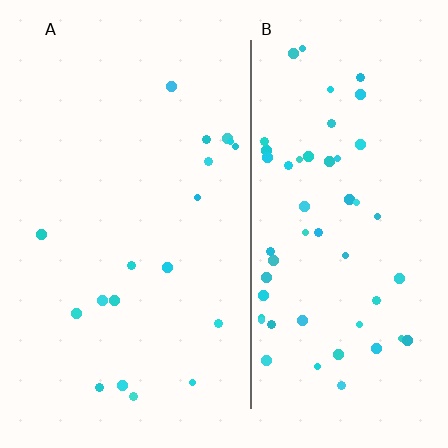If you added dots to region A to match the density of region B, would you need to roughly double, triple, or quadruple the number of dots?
Approximately triple.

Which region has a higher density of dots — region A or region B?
B (the right).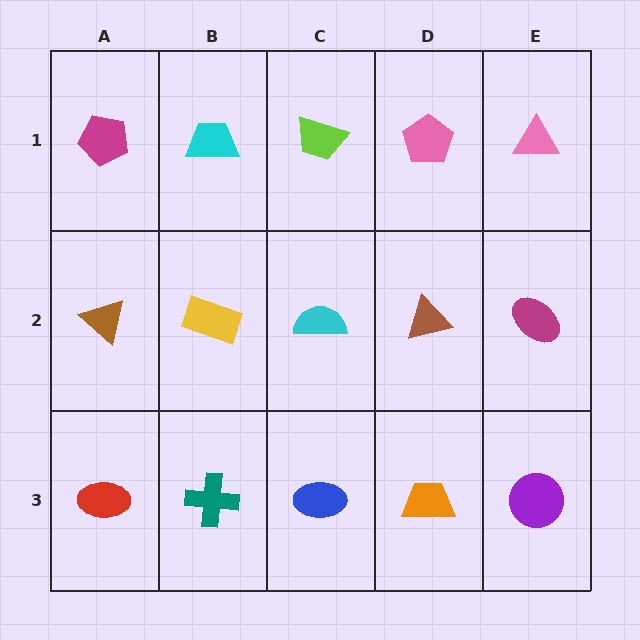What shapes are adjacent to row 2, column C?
A lime trapezoid (row 1, column C), a blue ellipse (row 3, column C), a yellow rectangle (row 2, column B), a brown triangle (row 2, column D).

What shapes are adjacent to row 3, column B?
A yellow rectangle (row 2, column B), a red ellipse (row 3, column A), a blue ellipse (row 3, column C).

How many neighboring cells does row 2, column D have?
4.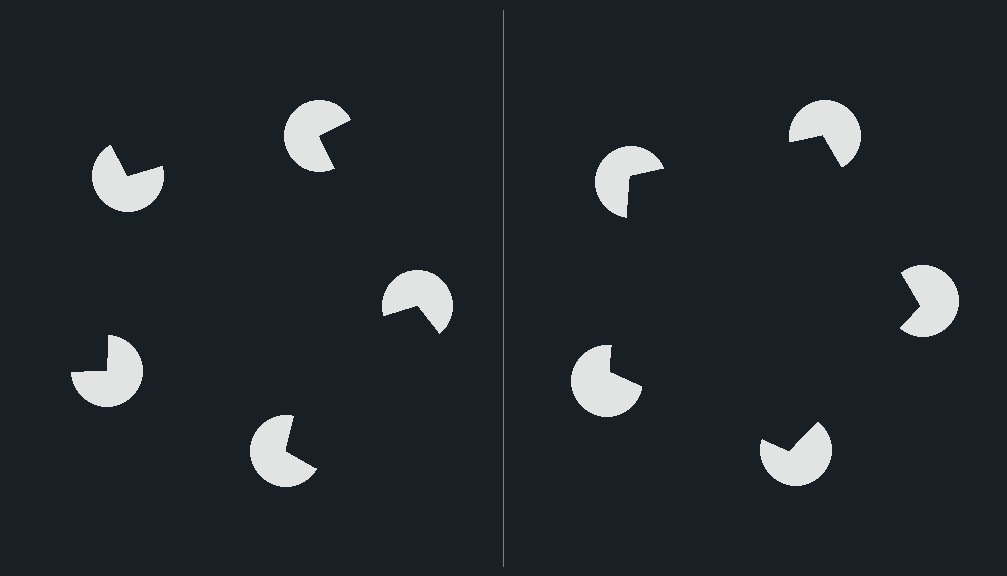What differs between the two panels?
The pac-man discs are positioned identically on both sides; only the wedge orientations differ. On the right they align to a pentagon; on the left they are misaligned.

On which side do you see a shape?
An illusory pentagon appears on the right side. On the left side the wedge cuts are rotated, so no coherent shape forms.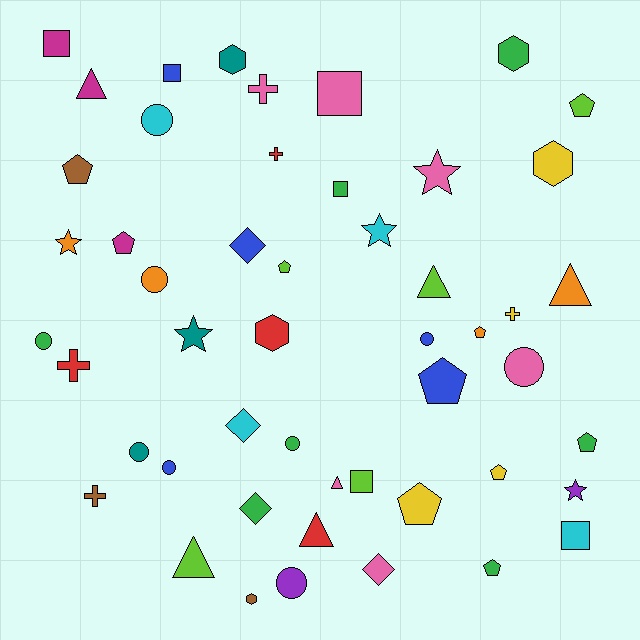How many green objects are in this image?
There are 7 green objects.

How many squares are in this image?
There are 6 squares.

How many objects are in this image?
There are 50 objects.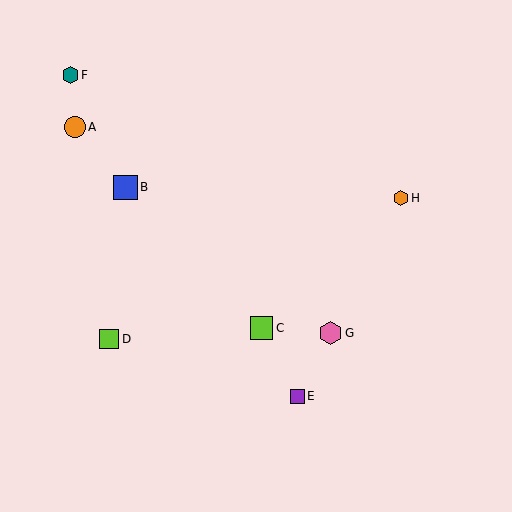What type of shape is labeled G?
Shape G is a pink hexagon.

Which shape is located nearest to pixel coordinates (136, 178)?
The blue square (labeled B) at (126, 187) is nearest to that location.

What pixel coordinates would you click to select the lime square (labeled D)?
Click at (109, 339) to select the lime square D.